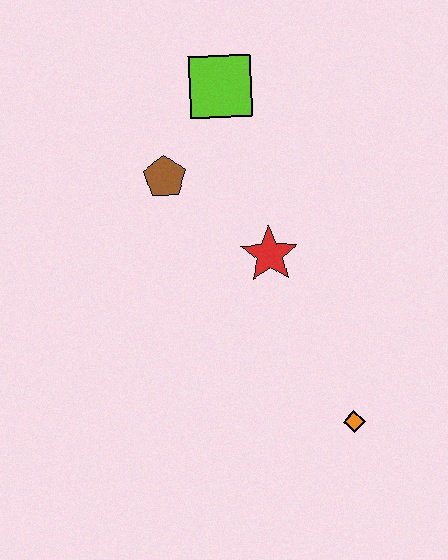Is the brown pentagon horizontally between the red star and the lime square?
No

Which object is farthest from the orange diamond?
The lime square is farthest from the orange diamond.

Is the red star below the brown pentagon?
Yes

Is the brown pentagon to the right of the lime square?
No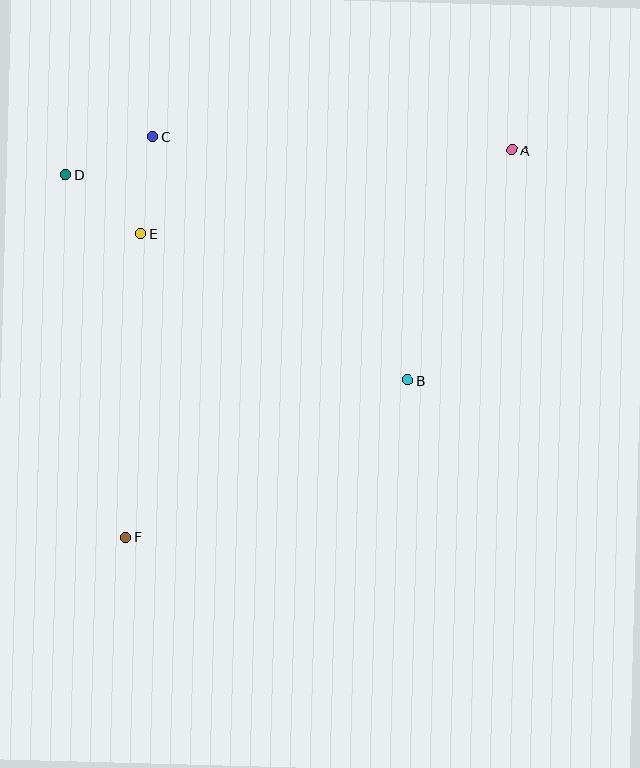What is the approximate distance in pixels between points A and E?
The distance between A and E is approximately 381 pixels.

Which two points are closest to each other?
Points C and D are closest to each other.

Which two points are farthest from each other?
Points A and F are farthest from each other.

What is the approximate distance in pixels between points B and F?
The distance between B and F is approximately 323 pixels.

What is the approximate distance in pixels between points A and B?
The distance between A and B is approximately 253 pixels.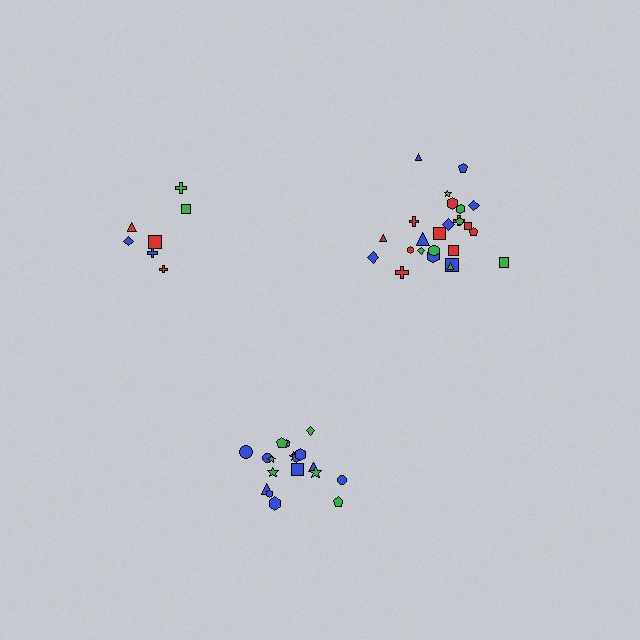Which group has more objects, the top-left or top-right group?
The top-right group.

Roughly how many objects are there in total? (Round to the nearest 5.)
Roughly 50 objects in total.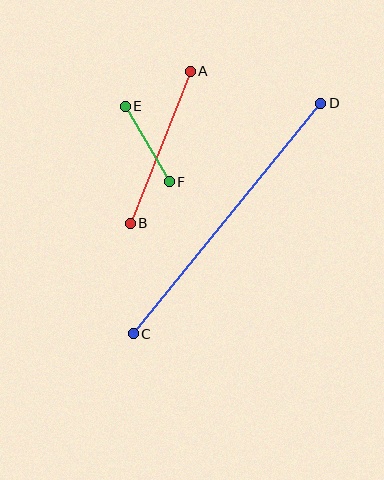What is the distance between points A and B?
The distance is approximately 164 pixels.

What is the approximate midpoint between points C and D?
The midpoint is at approximately (227, 218) pixels.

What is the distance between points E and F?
The distance is approximately 87 pixels.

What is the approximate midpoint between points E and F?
The midpoint is at approximately (147, 144) pixels.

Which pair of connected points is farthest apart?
Points C and D are farthest apart.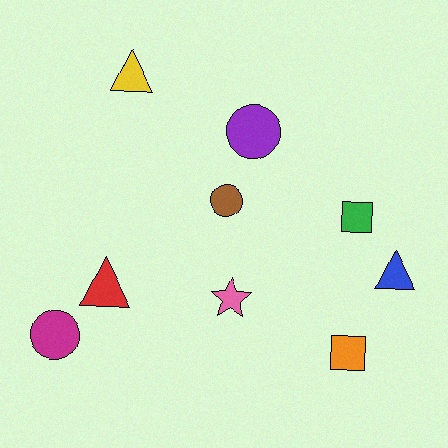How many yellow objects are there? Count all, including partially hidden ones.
There is 1 yellow object.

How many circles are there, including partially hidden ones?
There are 3 circles.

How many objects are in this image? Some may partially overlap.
There are 9 objects.